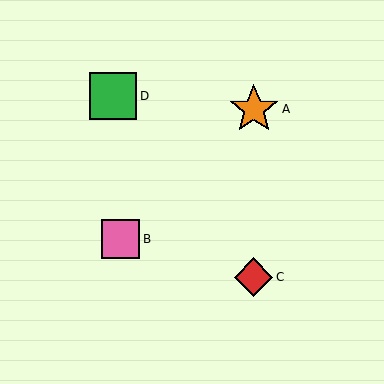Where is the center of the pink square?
The center of the pink square is at (120, 239).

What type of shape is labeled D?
Shape D is a green square.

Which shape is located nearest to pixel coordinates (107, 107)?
The green square (labeled D) at (113, 96) is nearest to that location.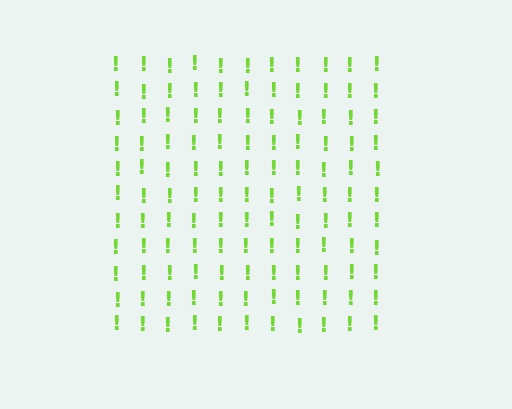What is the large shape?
The large shape is a square.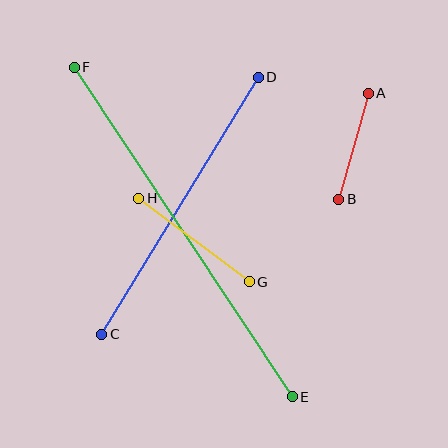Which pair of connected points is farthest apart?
Points E and F are farthest apart.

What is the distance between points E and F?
The distance is approximately 395 pixels.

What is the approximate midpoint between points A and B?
The midpoint is at approximately (353, 146) pixels.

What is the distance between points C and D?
The distance is approximately 301 pixels.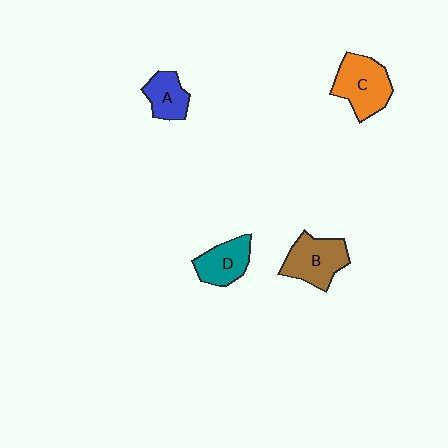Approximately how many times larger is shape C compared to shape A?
Approximately 1.6 times.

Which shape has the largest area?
Shape C (orange).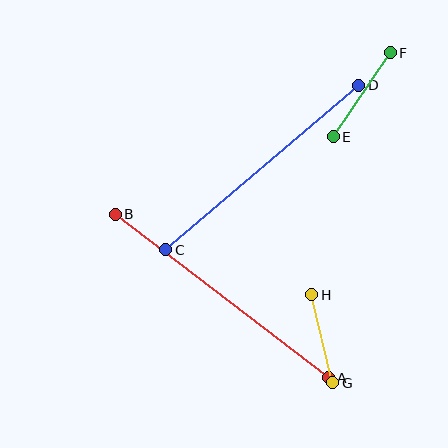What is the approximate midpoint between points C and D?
The midpoint is at approximately (262, 168) pixels.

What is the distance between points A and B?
The distance is approximately 269 pixels.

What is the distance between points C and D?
The distance is approximately 254 pixels.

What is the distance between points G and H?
The distance is approximately 91 pixels.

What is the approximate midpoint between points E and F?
The midpoint is at approximately (362, 95) pixels.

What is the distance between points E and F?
The distance is approximately 102 pixels.